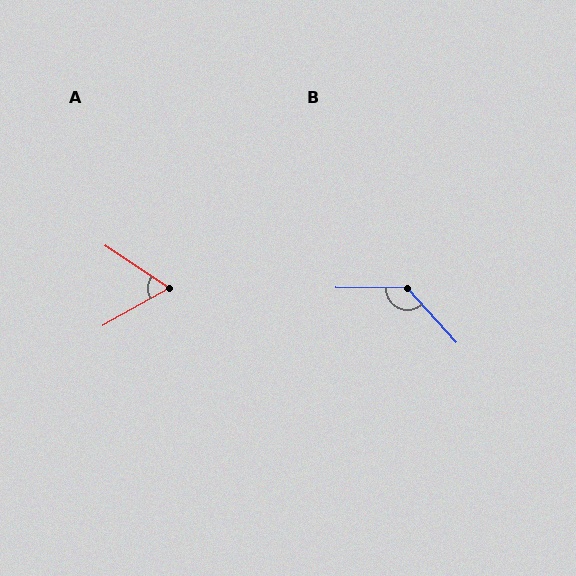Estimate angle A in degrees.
Approximately 63 degrees.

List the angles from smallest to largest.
A (63°), B (133°).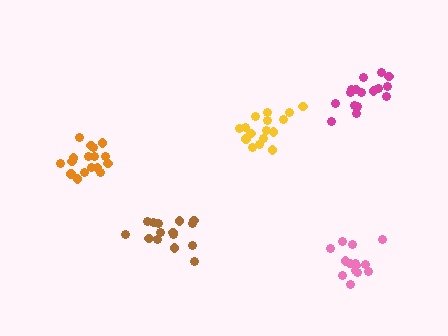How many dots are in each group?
Group 1: 16 dots, Group 2: 14 dots, Group 3: 17 dots, Group 4: 17 dots, Group 5: 15 dots (79 total).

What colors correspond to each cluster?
The clusters are colored: yellow, pink, orange, magenta, brown.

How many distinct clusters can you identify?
There are 5 distinct clusters.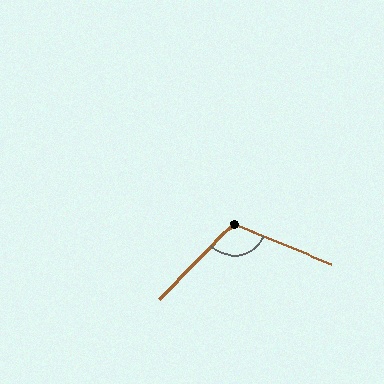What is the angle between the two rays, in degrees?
Approximately 113 degrees.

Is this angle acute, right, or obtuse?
It is obtuse.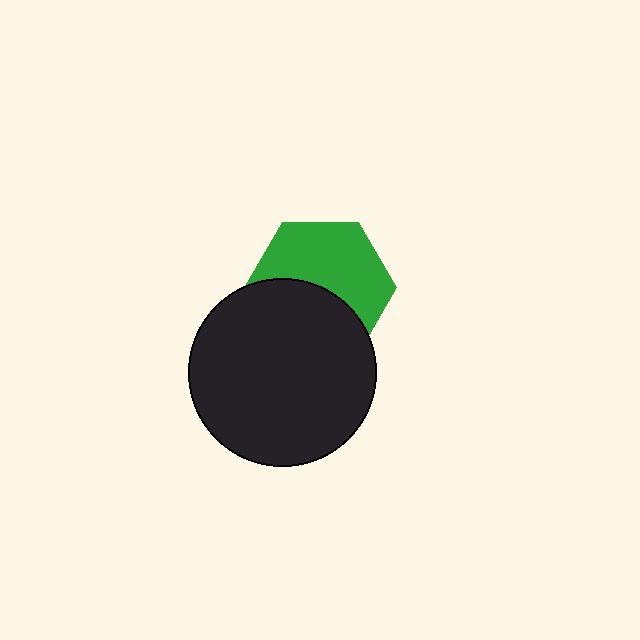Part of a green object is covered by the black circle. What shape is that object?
It is a hexagon.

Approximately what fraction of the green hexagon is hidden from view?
Roughly 44% of the green hexagon is hidden behind the black circle.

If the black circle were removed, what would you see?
You would see the complete green hexagon.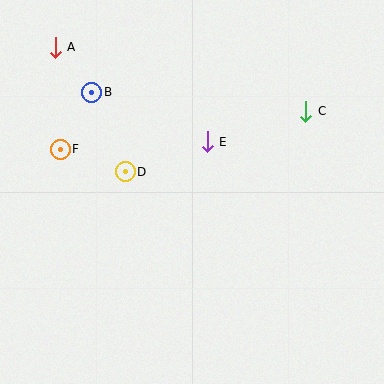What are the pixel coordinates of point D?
Point D is at (125, 172).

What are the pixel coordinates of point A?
Point A is at (55, 47).